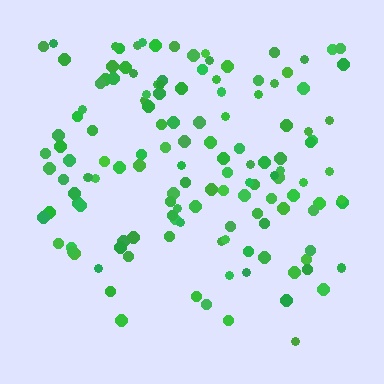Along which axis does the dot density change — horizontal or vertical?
Vertical.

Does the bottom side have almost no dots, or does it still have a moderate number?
Still a moderate number, just noticeably fewer than the top.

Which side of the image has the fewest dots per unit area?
The bottom.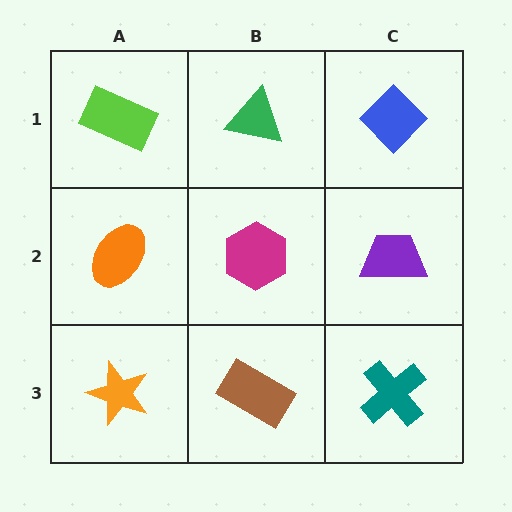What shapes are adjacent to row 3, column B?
A magenta hexagon (row 2, column B), an orange star (row 3, column A), a teal cross (row 3, column C).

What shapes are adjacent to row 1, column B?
A magenta hexagon (row 2, column B), a lime rectangle (row 1, column A), a blue diamond (row 1, column C).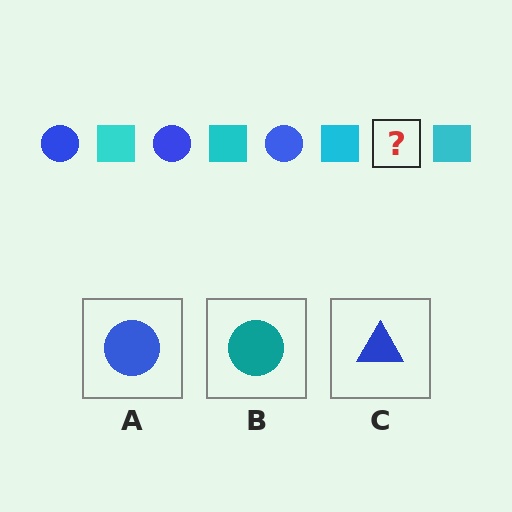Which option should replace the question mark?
Option A.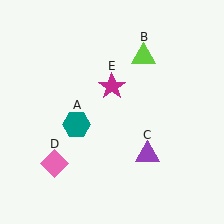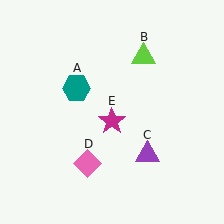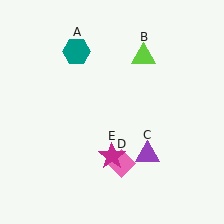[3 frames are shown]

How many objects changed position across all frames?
3 objects changed position: teal hexagon (object A), pink diamond (object D), magenta star (object E).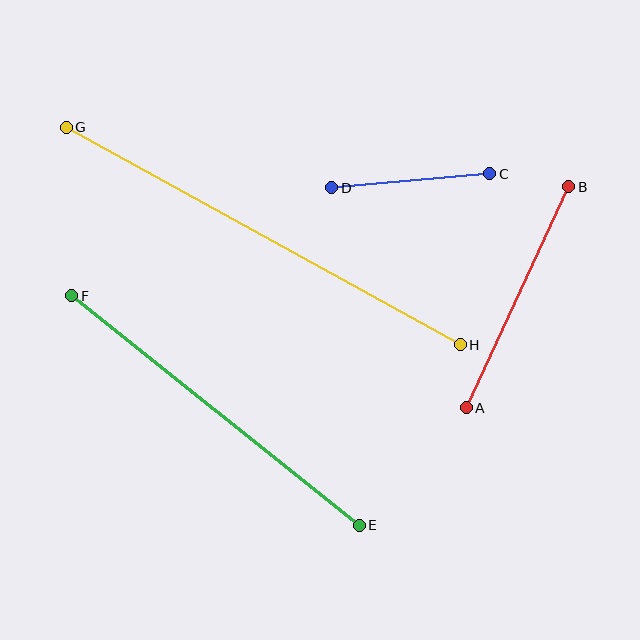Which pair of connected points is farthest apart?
Points G and H are farthest apart.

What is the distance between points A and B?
The distance is approximately 244 pixels.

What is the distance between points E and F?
The distance is approximately 368 pixels.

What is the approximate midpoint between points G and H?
The midpoint is at approximately (263, 236) pixels.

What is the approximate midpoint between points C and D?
The midpoint is at approximately (411, 181) pixels.